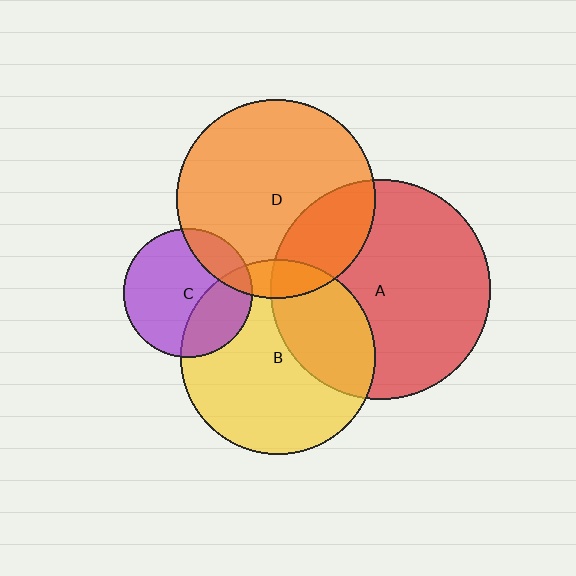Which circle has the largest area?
Circle A (red).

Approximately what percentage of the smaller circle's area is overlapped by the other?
Approximately 25%.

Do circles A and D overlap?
Yes.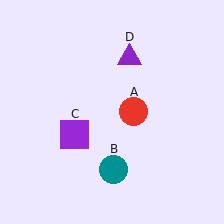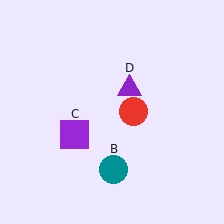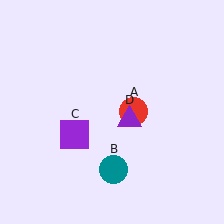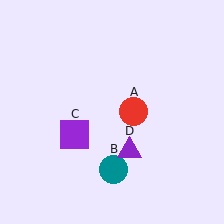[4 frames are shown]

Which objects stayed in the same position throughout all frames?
Red circle (object A) and teal circle (object B) and purple square (object C) remained stationary.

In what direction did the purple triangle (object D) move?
The purple triangle (object D) moved down.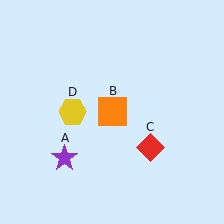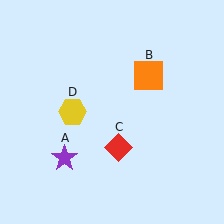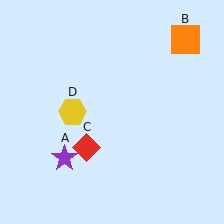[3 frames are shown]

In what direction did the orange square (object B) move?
The orange square (object B) moved up and to the right.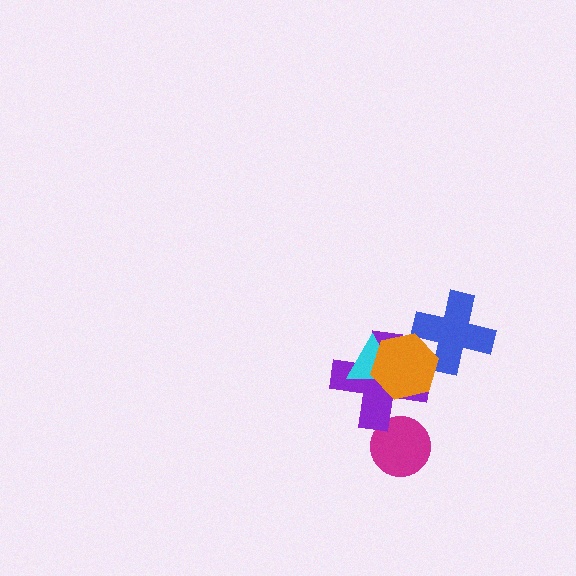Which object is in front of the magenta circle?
The purple cross is in front of the magenta circle.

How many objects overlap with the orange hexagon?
3 objects overlap with the orange hexagon.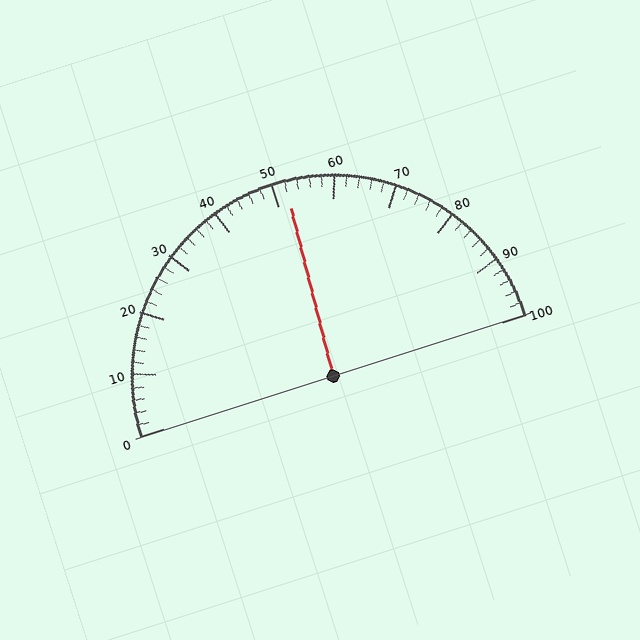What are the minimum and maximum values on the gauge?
The gauge ranges from 0 to 100.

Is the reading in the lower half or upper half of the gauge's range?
The reading is in the upper half of the range (0 to 100).